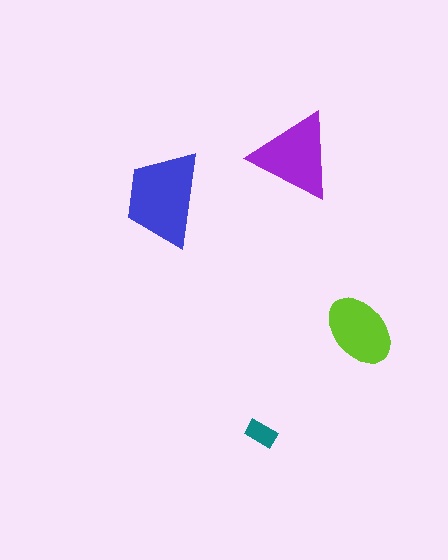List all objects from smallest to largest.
The teal rectangle, the lime ellipse, the purple triangle, the blue trapezoid.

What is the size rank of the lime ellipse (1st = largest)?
3rd.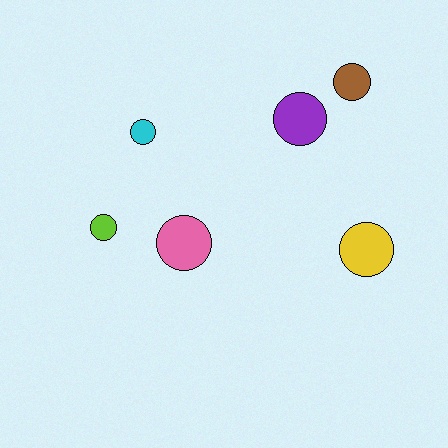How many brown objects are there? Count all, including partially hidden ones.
There is 1 brown object.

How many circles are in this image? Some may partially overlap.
There are 6 circles.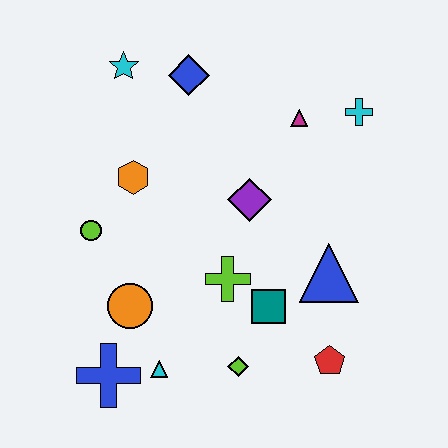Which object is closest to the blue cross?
The cyan triangle is closest to the blue cross.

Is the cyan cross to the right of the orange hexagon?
Yes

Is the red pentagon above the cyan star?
No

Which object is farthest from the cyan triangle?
The cyan cross is farthest from the cyan triangle.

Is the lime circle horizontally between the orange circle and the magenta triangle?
No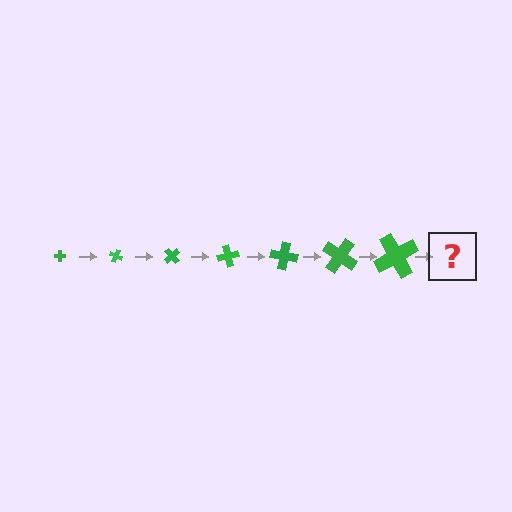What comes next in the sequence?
The next element should be a cross, larger than the previous one and rotated 175 degrees from the start.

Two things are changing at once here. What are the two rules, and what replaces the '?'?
The two rules are that the cross grows larger each step and it rotates 25 degrees each step. The '?' should be a cross, larger than the previous one and rotated 175 degrees from the start.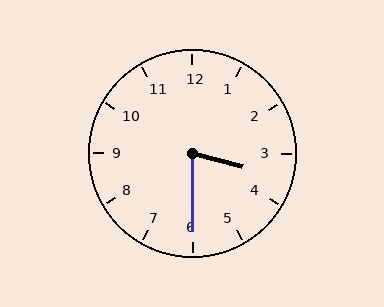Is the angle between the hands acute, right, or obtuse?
It is acute.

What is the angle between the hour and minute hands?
Approximately 75 degrees.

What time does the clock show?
3:30.